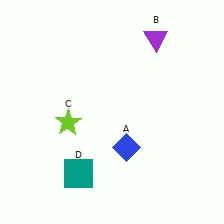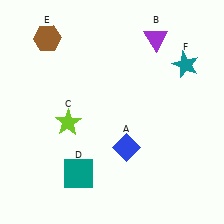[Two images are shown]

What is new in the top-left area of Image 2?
A brown hexagon (E) was added in the top-left area of Image 2.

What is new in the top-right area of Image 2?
A teal star (F) was added in the top-right area of Image 2.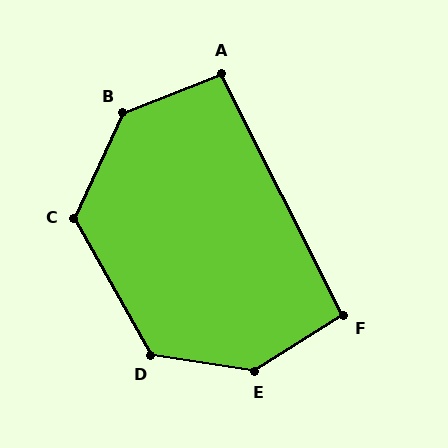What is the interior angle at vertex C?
Approximately 126 degrees (obtuse).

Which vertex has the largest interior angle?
E, at approximately 139 degrees.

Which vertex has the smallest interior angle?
A, at approximately 95 degrees.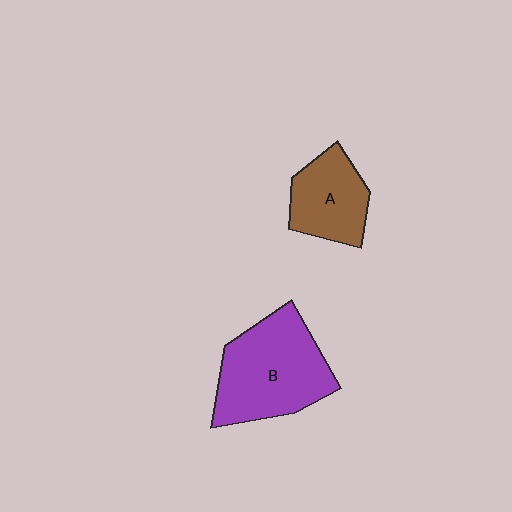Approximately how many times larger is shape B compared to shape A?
Approximately 1.7 times.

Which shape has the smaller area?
Shape A (brown).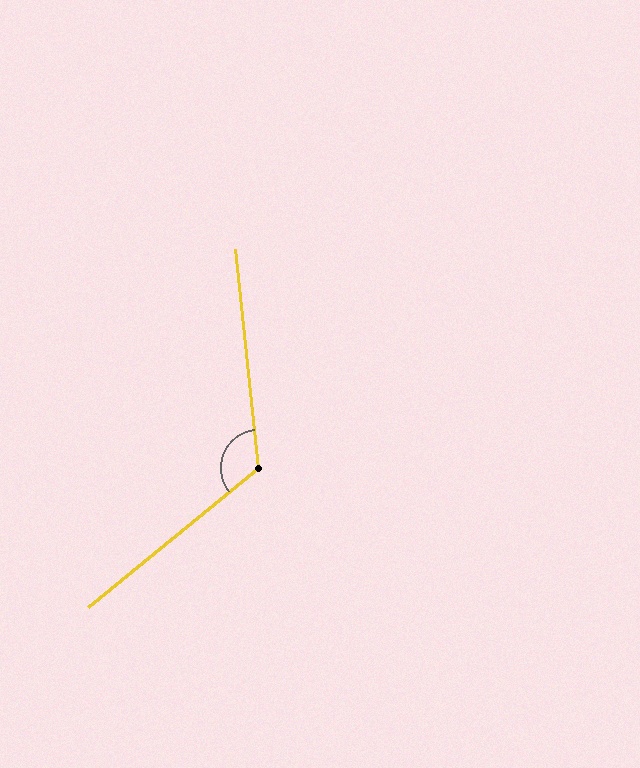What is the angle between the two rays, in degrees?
Approximately 123 degrees.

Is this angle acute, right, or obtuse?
It is obtuse.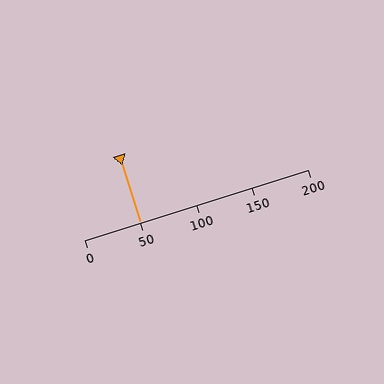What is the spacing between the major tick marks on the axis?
The major ticks are spaced 50 apart.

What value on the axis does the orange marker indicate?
The marker indicates approximately 50.